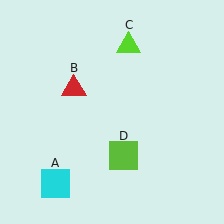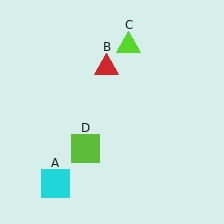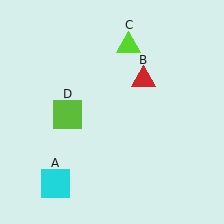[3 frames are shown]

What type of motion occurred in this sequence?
The red triangle (object B), lime square (object D) rotated clockwise around the center of the scene.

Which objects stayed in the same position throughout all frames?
Cyan square (object A) and lime triangle (object C) remained stationary.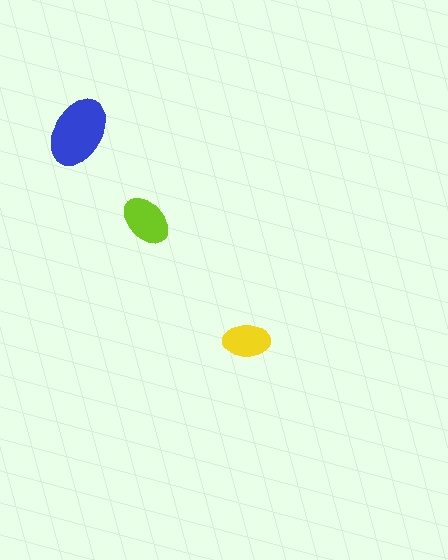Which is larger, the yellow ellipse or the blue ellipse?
The blue one.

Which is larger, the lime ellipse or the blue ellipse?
The blue one.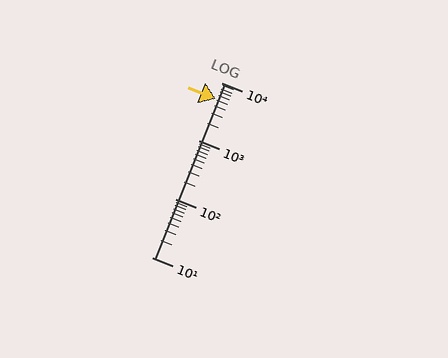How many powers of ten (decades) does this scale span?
The scale spans 3 decades, from 10 to 10000.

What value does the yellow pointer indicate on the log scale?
The pointer indicates approximately 5300.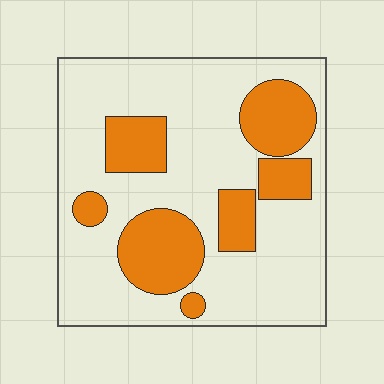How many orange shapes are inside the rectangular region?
7.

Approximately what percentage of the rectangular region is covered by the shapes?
Approximately 30%.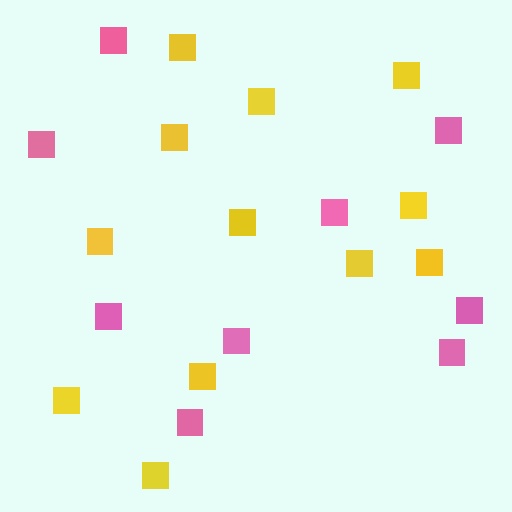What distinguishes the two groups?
There are 2 groups: one group of yellow squares (12) and one group of pink squares (9).